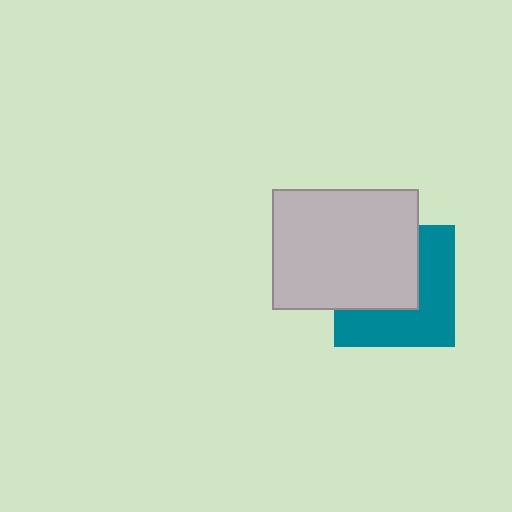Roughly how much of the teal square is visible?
About half of it is visible (roughly 51%).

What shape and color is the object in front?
The object in front is a light gray rectangle.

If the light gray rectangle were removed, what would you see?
You would see the complete teal square.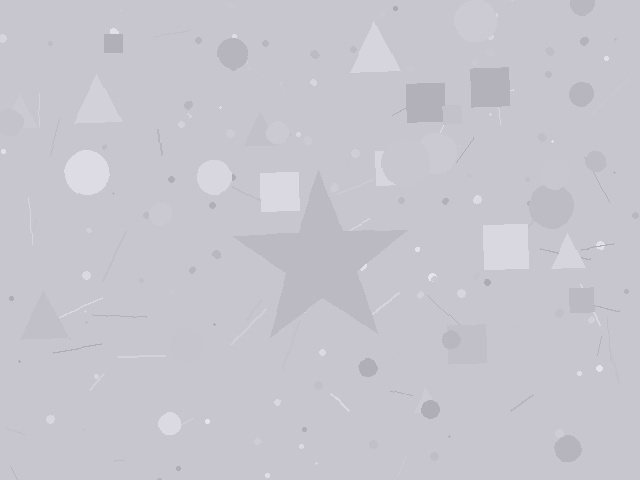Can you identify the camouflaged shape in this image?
The camouflaged shape is a star.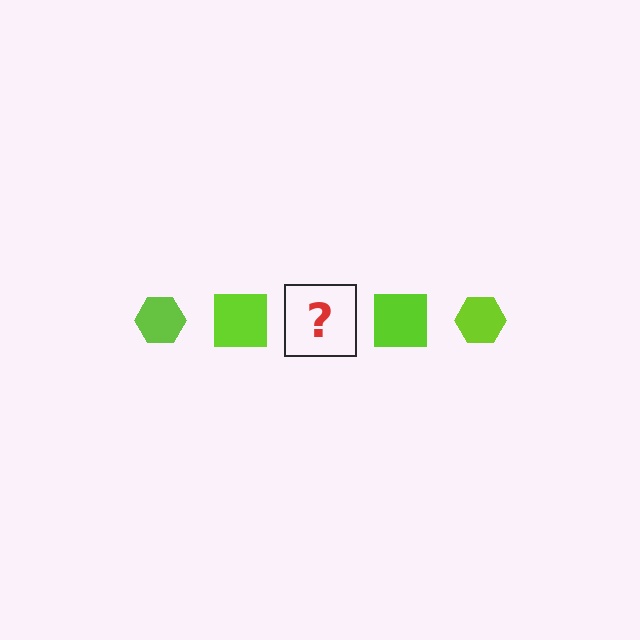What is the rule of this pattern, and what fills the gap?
The rule is that the pattern cycles through hexagon, square shapes in lime. The gap should be filled with a lime hexagon.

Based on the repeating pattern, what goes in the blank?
The blank should be a lime hexagon.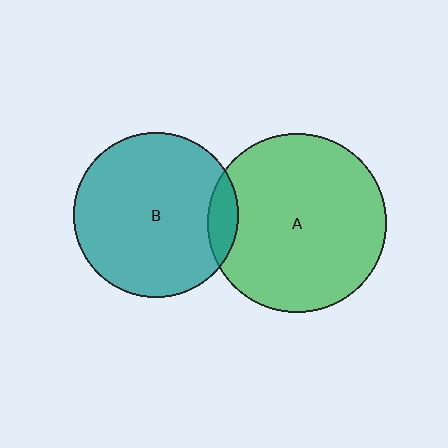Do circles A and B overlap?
Yes.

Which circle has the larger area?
Circle A (green).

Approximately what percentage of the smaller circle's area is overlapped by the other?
Approximately 10%.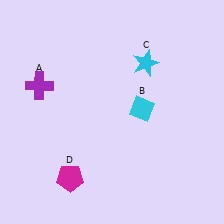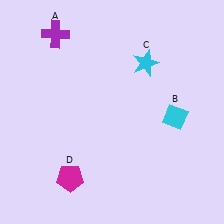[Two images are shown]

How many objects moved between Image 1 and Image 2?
2 objects moved between the two images.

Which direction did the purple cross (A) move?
The purple cross (A) moved up.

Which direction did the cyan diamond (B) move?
The cyan diamond (B) moved right.